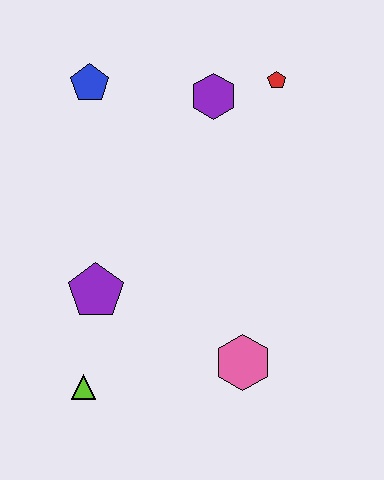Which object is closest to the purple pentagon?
The lime triangle is closest to the purple pentagon.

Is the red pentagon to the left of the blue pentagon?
No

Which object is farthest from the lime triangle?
The red pentagon is farthest from the lime triangle.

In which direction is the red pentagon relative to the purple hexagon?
The red pentagon is to the right of the purple hexagon.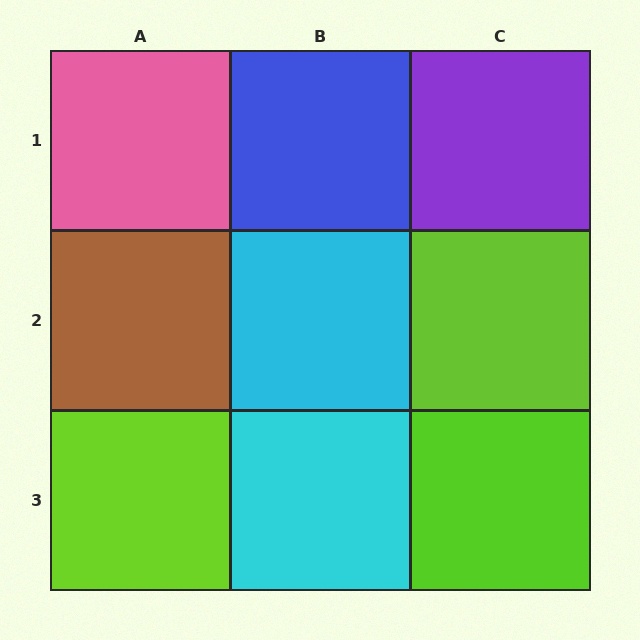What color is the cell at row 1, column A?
Pink.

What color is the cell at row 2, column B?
Cyan.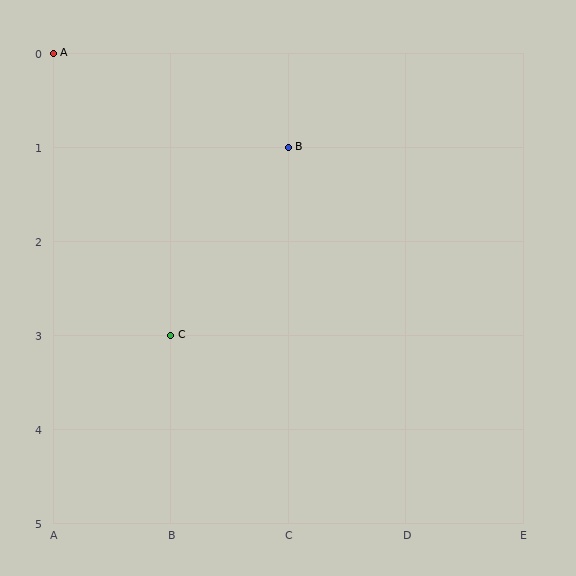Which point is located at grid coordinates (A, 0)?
Point A is at (A, 0).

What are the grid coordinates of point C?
Point C is at grid coordinates (B, 3).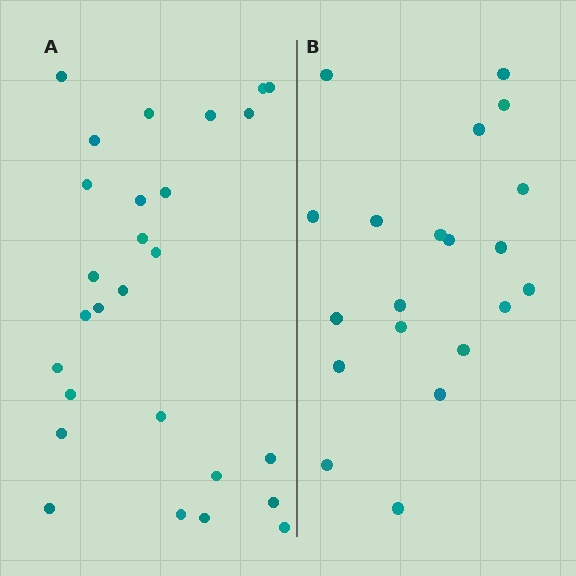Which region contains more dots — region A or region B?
Region A (the left region) has more dots.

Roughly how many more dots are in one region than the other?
Region A has roughly 8 or so more dots than region B.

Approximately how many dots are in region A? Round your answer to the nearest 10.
About 30 dots. (The exact count is 27, which rounds to 30.)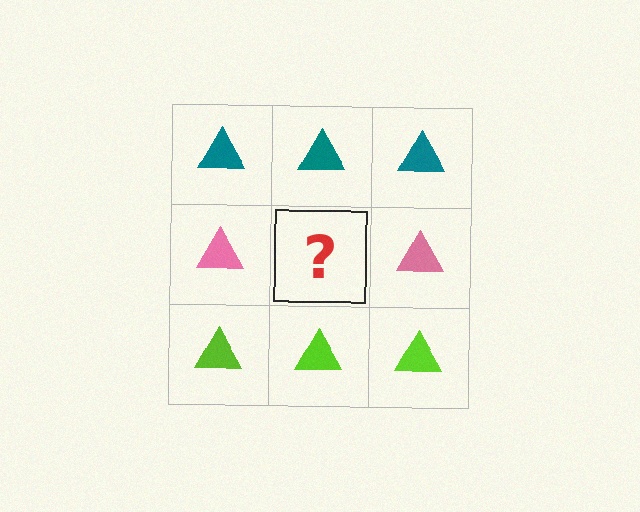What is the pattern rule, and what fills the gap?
The rule is that each row has a consistent color. The gap should be filled with a pink triangle.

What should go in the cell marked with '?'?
The missing cell should contain a pink triangle.